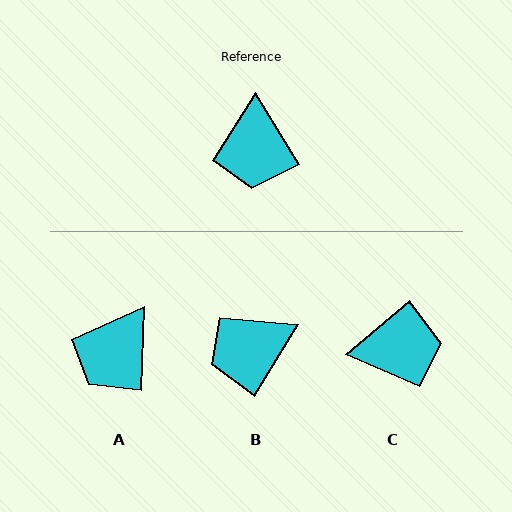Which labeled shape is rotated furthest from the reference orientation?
C, about 99 degrees away.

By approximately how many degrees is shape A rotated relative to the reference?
Approximately 33 degrees clockwise.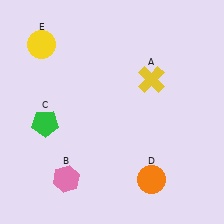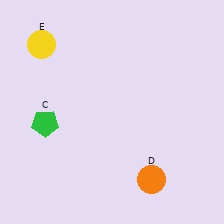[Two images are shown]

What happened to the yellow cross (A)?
The yellow cross (A) was removed in Image 2. It was in the top-right area of Image 1.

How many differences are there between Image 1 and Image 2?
There are 2 differences between the two images.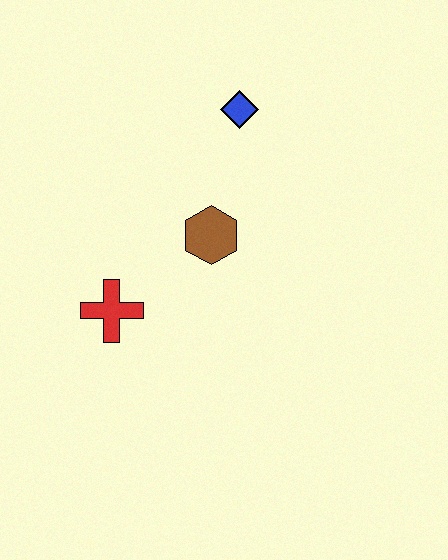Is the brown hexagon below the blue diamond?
Yes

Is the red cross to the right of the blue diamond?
No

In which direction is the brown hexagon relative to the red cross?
The brown hexagon is to the right of the red cross.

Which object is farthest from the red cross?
The blue diamond is farthest from the red cross.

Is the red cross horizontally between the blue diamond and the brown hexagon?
No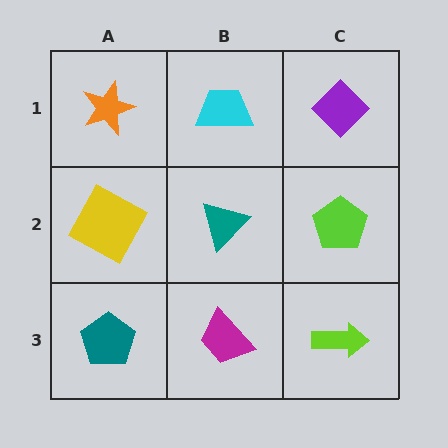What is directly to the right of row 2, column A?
A teal triangle.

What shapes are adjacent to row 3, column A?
A yellow square (row 2, column A), a magenta trapezoid (row 3, column B).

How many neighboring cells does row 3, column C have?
2.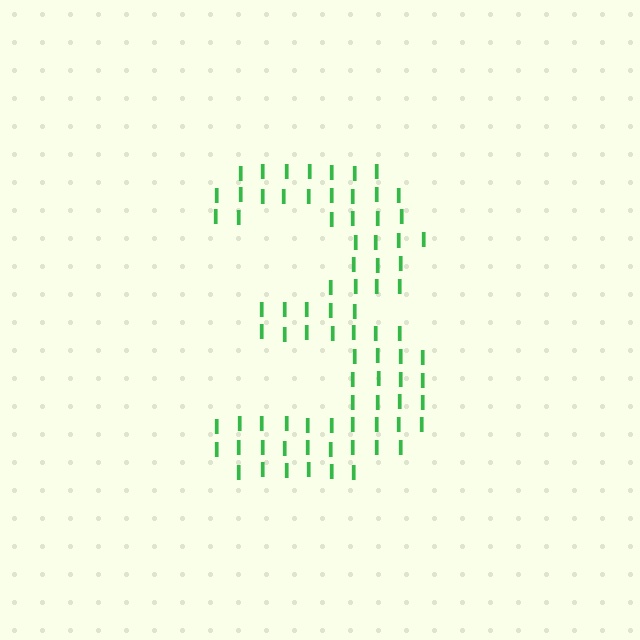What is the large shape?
The large shape is the digit 3.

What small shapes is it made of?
It is made of small letter I's.